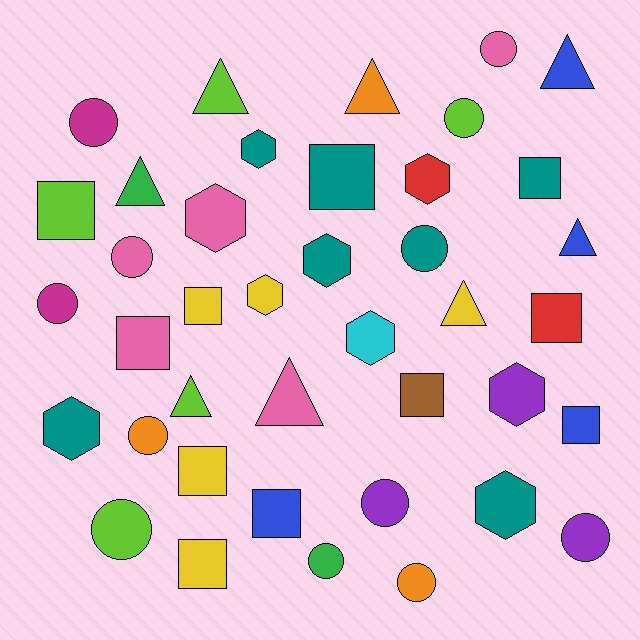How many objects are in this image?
There are 40 objects.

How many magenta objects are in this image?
There are 2 magenta objects.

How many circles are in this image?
There are 12 circles.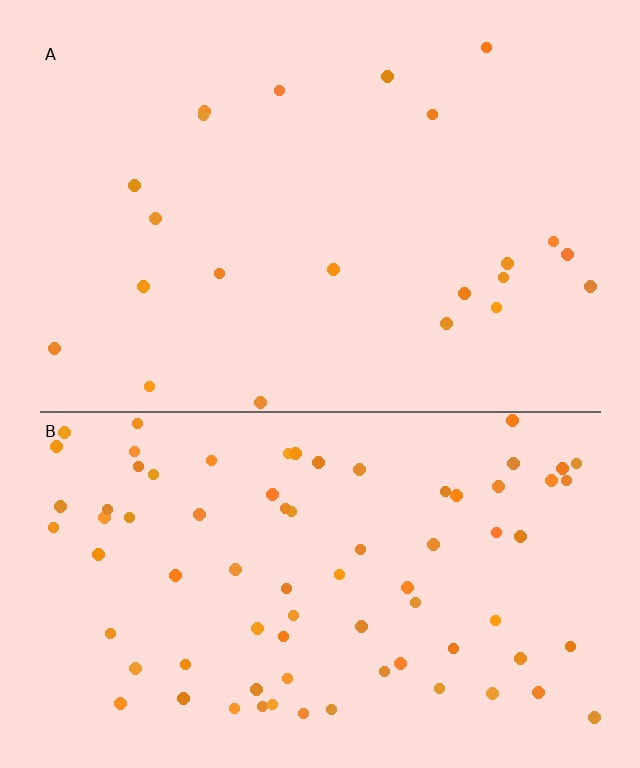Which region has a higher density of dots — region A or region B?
B (the bottom).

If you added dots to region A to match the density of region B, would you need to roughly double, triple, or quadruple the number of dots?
Approximately quadruple.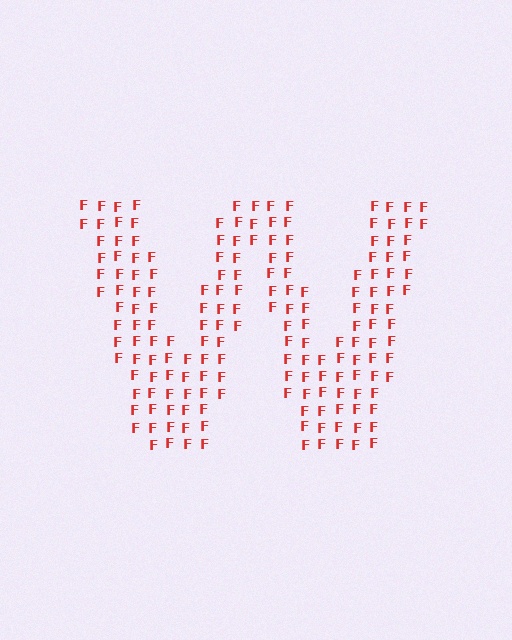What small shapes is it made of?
It is made of small letter F's.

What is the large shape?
The large shape is the letter W.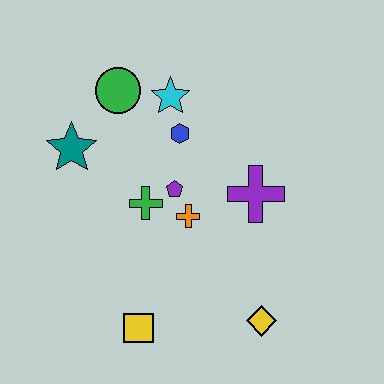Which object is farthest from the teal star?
The yellow diamond is farthest from the teal star.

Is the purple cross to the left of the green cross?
No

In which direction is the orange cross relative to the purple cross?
The orange cross is to the left of the purple cross.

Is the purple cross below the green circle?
Yes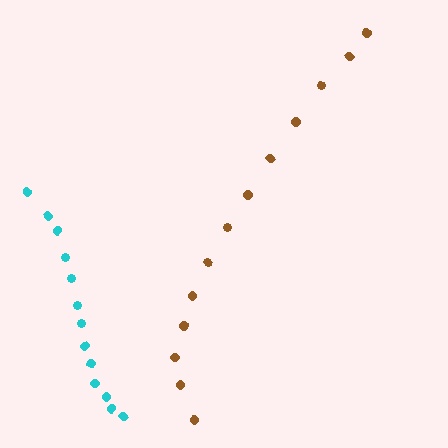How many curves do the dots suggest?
There are 2 distinct paths.